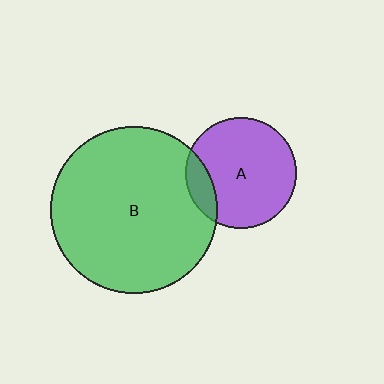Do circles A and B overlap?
Yes.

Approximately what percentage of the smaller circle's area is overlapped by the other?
Approximately 15%.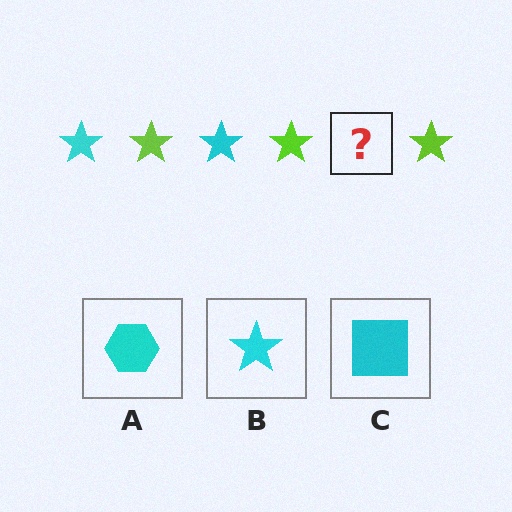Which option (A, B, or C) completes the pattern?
B.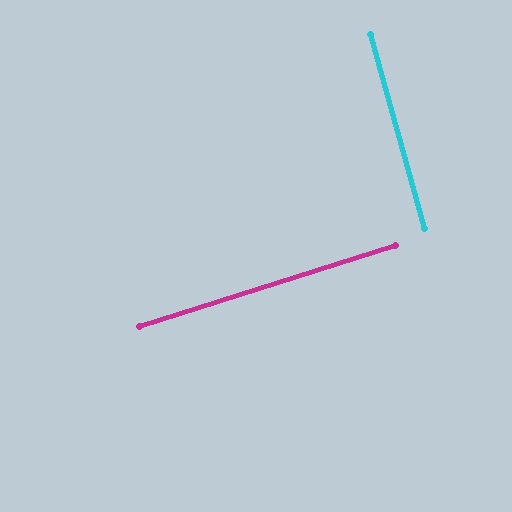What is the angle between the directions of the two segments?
Approximately 88 degrees.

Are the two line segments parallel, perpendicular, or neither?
Perpendicular — they meet at approximately 88°.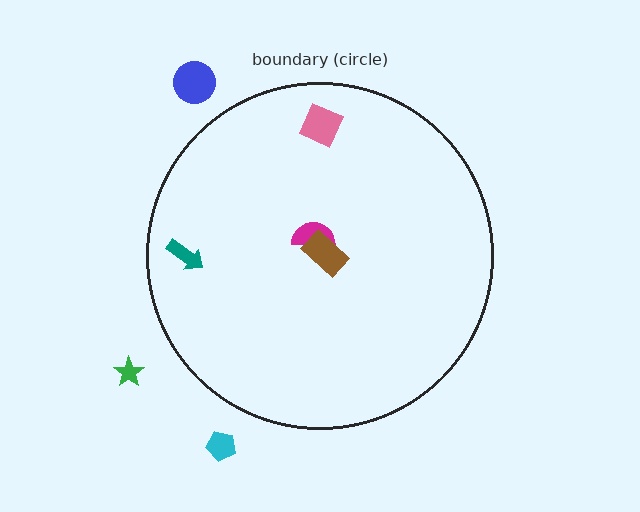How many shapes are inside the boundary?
4 inside, 3 outside.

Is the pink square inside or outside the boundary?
Inside.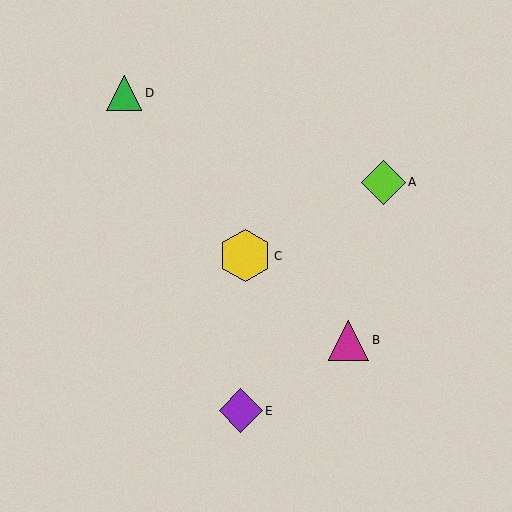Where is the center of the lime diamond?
The center of the lime diamond is at (384, 182).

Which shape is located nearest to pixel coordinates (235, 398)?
The purple diamond (labeled E) at (241, 411) is nearest to that location.